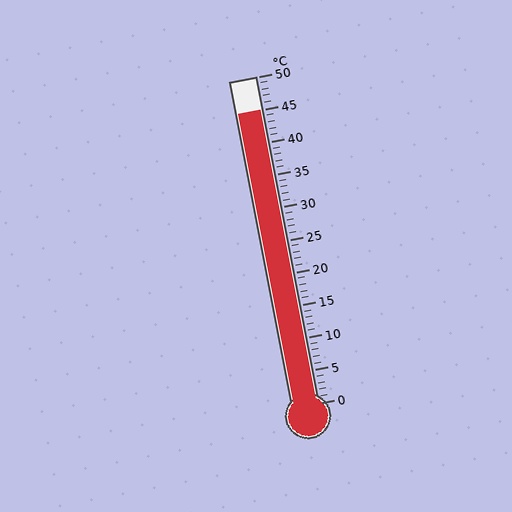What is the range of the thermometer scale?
The thermometer scale ranges from 0°C to 50°C.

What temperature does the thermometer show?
The thermometer shows approximately 45°C.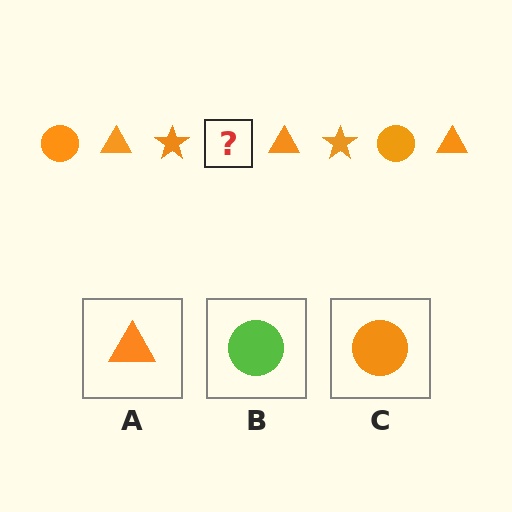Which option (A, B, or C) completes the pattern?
C.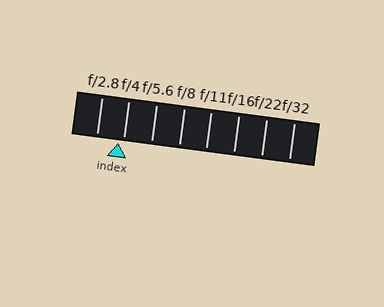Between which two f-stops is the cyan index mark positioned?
The index mark is between f/2.8 and f/4.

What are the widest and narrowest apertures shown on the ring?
The widest aperture shown is f/2.8 and the narrowest is f/32.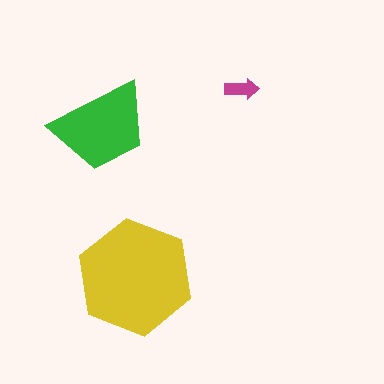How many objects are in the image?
There are 3 objects in the image.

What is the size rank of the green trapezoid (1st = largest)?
2nd.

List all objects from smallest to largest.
The magenta arrow, the green trapezoid, the yellow hexagon.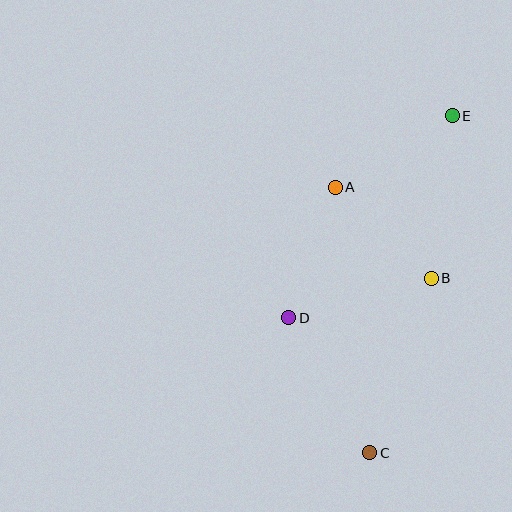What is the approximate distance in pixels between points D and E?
The distance between D and E is approximately 260 pixels.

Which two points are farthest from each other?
Points C and E are farthest from each other.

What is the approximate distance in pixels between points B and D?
The distance between B and D is approximately 148 pixels.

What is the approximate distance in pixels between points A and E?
The distance between A and E is approximately 137 pixels.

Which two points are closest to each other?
Points A and B are closest to each other.